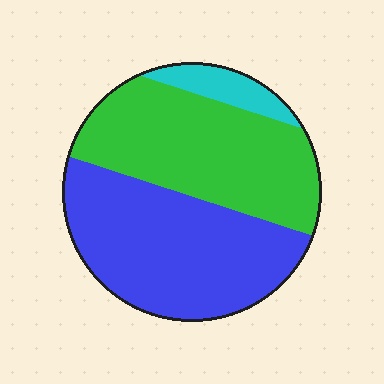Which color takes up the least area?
Cyan, at roughly 10%.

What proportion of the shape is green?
Green covers 44% of the shape.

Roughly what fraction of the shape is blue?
Blue takes up about one half (1/2) of the shape.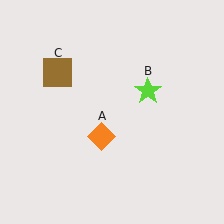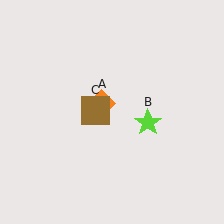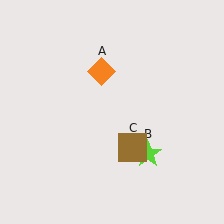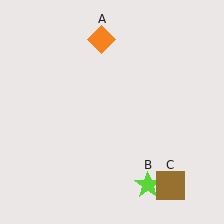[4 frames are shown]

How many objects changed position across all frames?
3 objects changed position: orange diamond (object A), lime star (object B), brown square (object C).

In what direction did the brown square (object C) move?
The brown square (object C) moved down and to the right.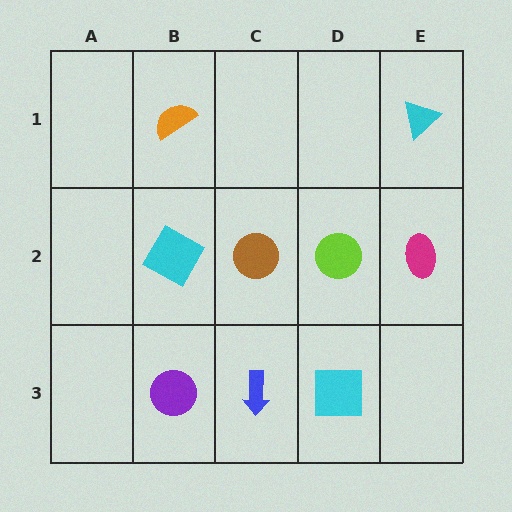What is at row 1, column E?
A cyan triangle.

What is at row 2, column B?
A cyan square.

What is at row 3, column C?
A blue arrow.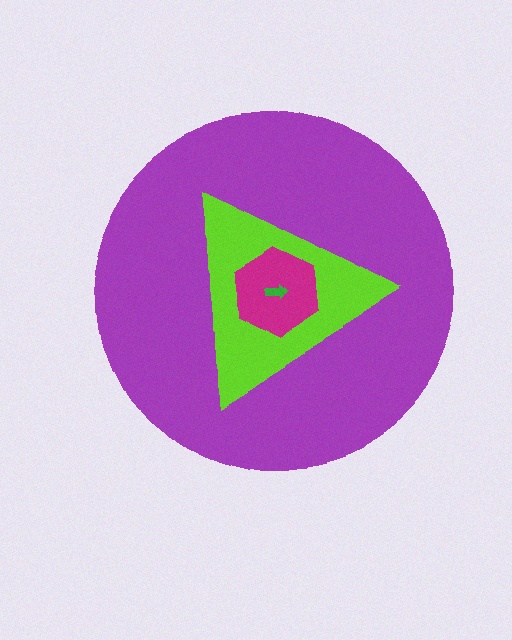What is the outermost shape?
The purple circle.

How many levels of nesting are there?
4.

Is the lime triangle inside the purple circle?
Yes.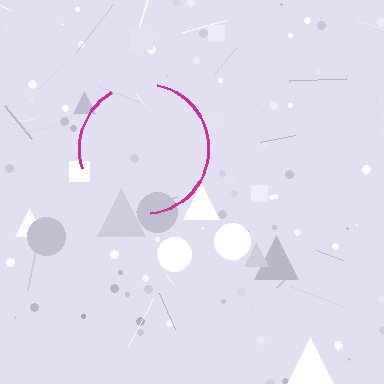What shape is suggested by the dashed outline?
The dashed outline suggests a circle.